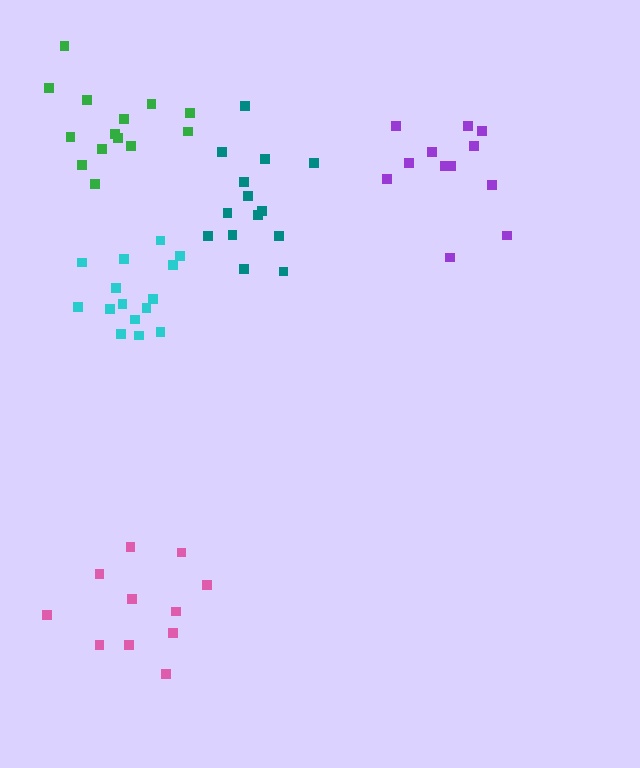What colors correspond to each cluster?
The clusters are colored: purple, green, teal, pink, cyan.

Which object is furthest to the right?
The purple cluster is rightmost.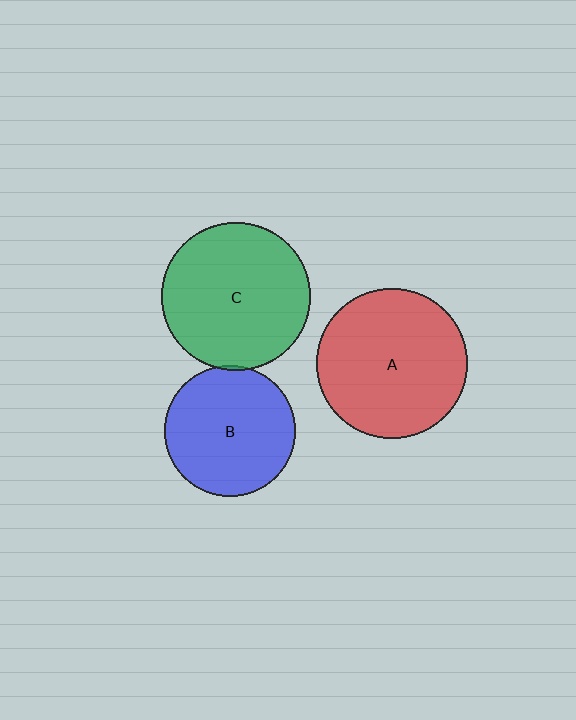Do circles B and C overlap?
Yes.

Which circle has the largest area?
Circle A (red).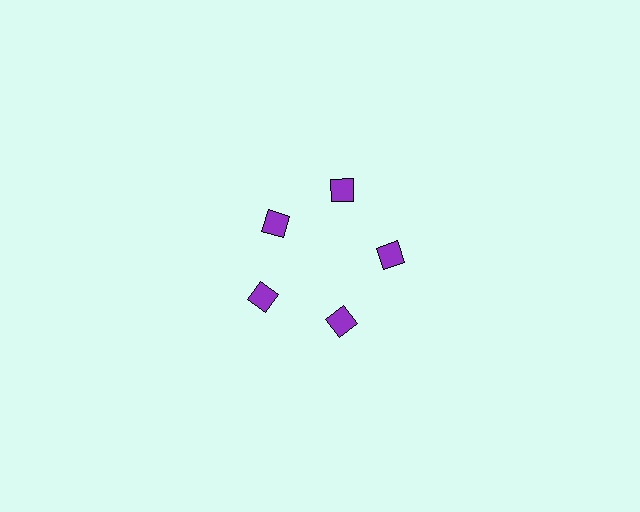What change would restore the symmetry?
The symmetry would be restored by moving it outward, back onto the ring so that all 5 squares sit at equal angles and equal distance from the center.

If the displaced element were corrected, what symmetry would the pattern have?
It would have 5-fold rotational symmetry — the pattern would map onto itself every 72 degrees.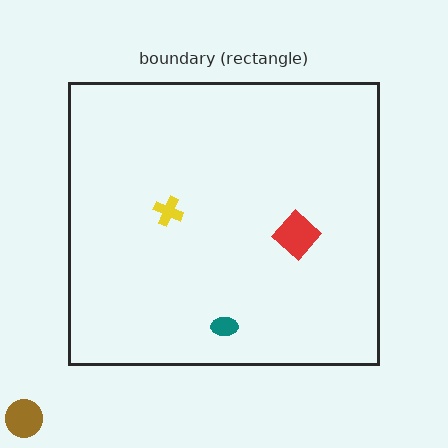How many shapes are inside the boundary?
3 inside, 1 outside.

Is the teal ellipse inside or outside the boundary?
Inside.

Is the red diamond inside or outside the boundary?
Inside.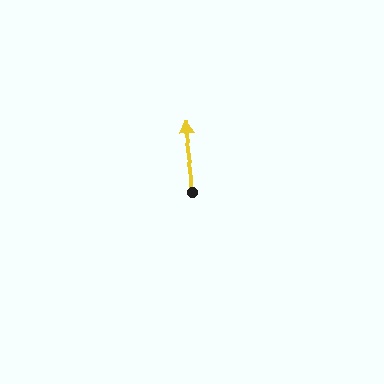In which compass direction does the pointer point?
North.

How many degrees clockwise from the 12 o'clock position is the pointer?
Approximately 352 degrees.